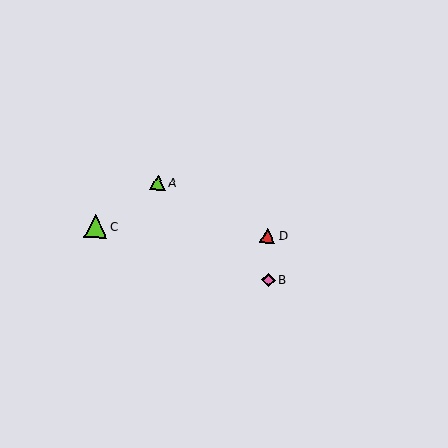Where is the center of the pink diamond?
The center of the pink diamond is at (269, 280).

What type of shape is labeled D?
Shape D is a red triangle.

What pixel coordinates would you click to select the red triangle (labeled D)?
Click at (268, 235) to select the red triangle D.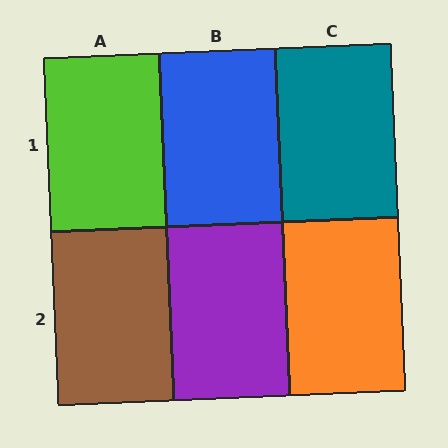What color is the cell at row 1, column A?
Lime.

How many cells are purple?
1 cell is purple.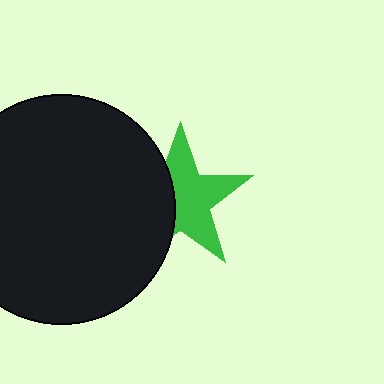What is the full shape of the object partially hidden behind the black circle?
The partially hidden object is a green star.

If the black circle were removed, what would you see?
You would see the complete green star.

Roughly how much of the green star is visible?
About half of it is visible (roughly 61%).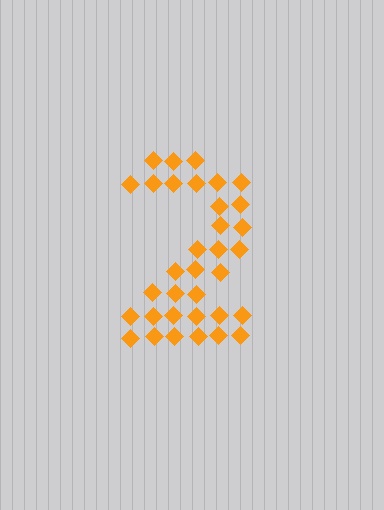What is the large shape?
The large shape is the digit 2.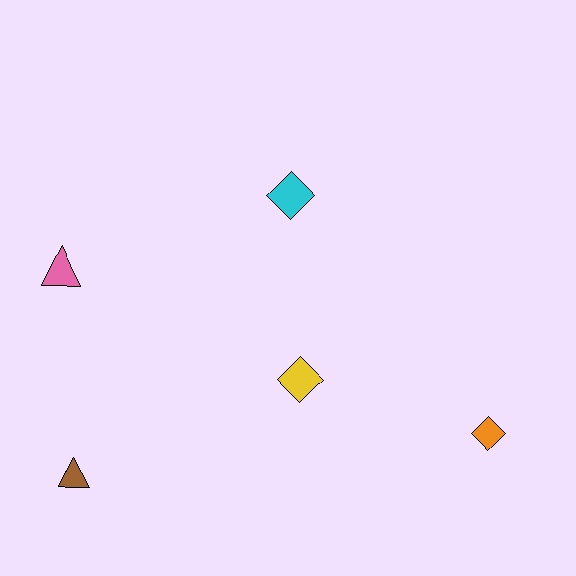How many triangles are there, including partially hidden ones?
There are 2 triangles.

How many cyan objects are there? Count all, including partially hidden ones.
There is 1 cyan object.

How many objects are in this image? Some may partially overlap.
There are 5 objects.